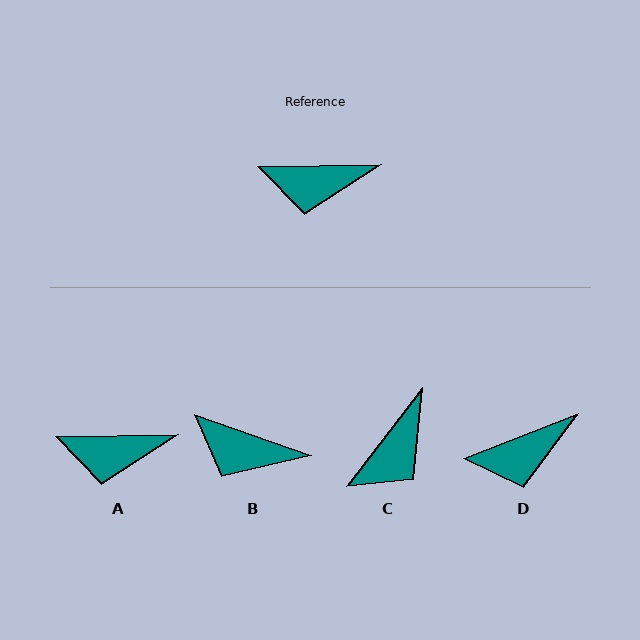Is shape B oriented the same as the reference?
No, it is off by about 20 degrees.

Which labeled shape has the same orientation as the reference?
A.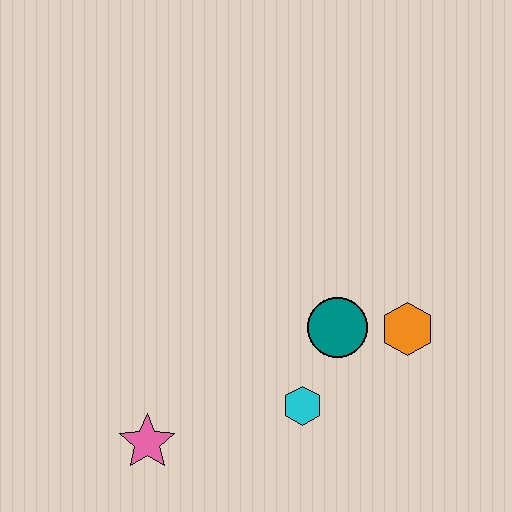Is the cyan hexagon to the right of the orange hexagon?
No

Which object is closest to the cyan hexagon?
The teal circle is closest to the cyan hexagon.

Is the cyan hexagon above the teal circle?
No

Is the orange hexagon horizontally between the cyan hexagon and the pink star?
No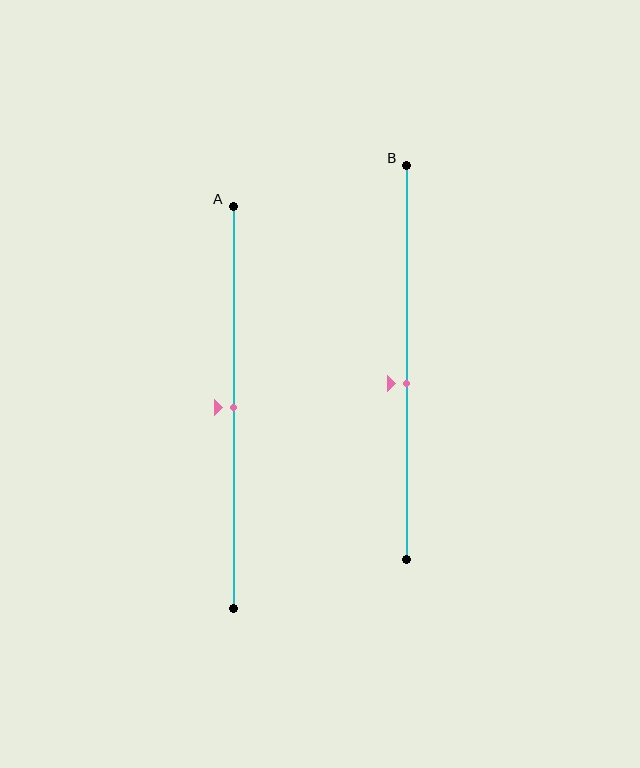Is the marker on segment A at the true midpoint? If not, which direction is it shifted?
Yes, the marker on segment A is at the true midpoint.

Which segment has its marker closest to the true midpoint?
Segment A has its marker closest to the true midpoint.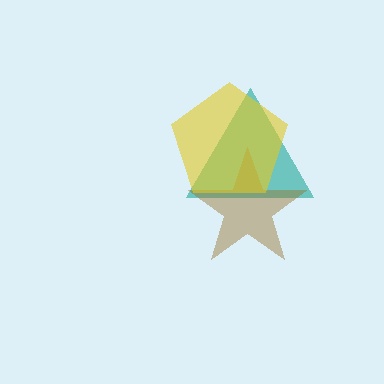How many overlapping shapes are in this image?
There are 3 overlapping shapes in the image.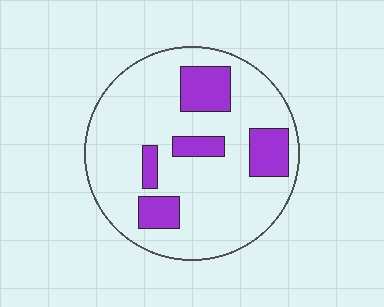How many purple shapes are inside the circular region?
5.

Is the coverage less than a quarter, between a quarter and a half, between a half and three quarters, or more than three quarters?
Less than a quarter.